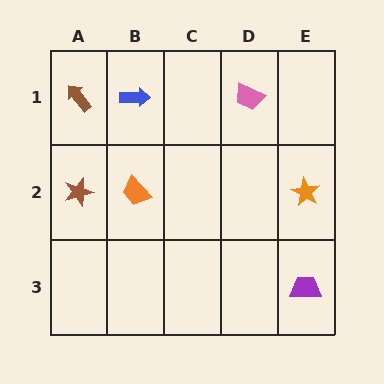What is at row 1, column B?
A blue arrow.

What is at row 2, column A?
A brown star.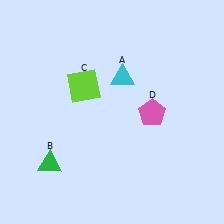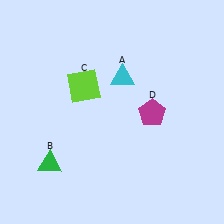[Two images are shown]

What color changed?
The pentagon (D) changed from pink in Image 1 to magenta in Image 2.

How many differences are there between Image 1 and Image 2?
There is 1 difference between the two images.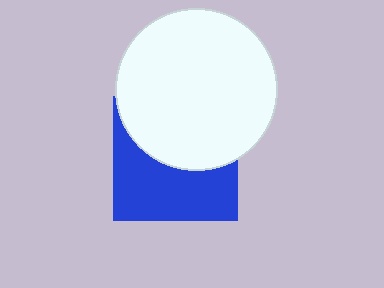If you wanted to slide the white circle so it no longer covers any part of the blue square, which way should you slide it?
Slide it up — that is the most direct way to separate the two shapes.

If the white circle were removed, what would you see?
You would see the complete blue square.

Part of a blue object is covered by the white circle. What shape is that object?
It is a square.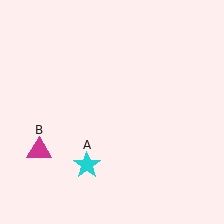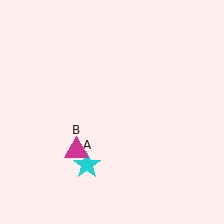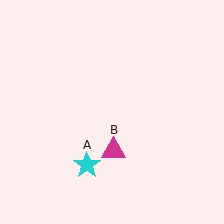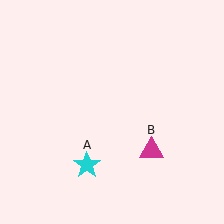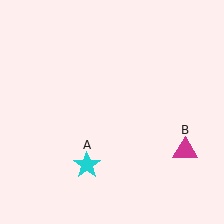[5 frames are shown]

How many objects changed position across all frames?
1 object changed position: magenta triangle (object B).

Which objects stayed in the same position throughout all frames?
Cyan star (object A) remained stationary.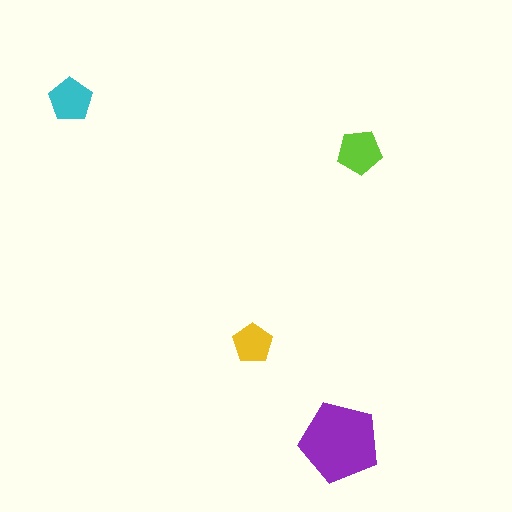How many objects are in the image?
There are 4 objects in the image.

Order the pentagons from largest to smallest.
the purple one, the lime one, the cyan one, the yellow one.